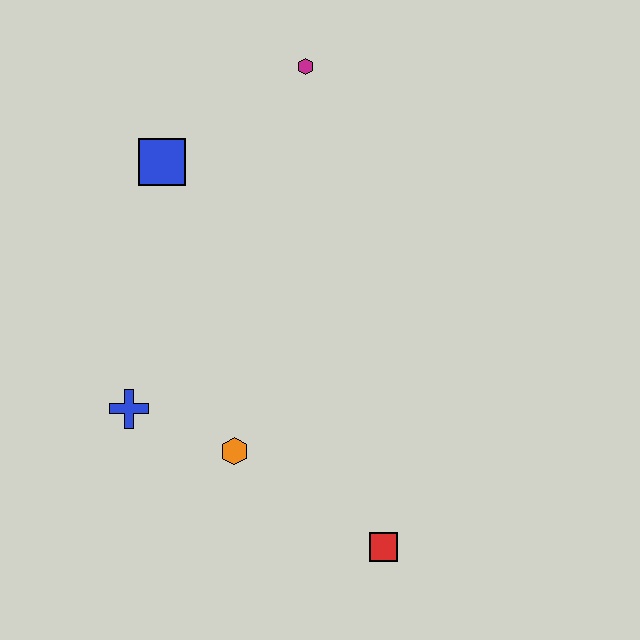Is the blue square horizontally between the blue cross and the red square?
Yes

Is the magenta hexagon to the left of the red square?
Yes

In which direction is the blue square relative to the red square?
The blue square is above the red square.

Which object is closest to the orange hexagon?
The blue cross is closest to the orange hexagon.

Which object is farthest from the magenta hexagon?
The red square is farthest from the magenta hexagon.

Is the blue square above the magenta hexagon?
No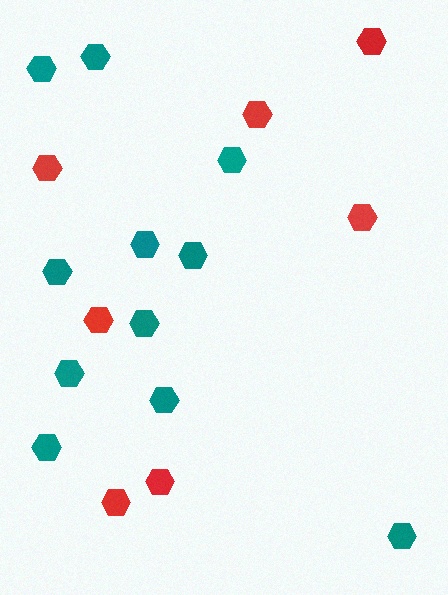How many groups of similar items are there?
There are 2 groups: one group of red hexagons (7) and one group of teal hexagons (11).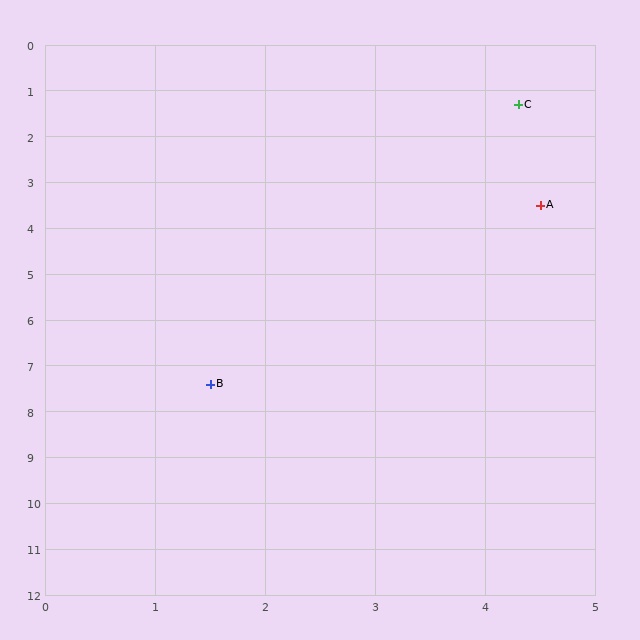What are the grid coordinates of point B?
Point B is at approximately (1.5, 7.4).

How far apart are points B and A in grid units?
Points B and A are about 4.9 grid units apart.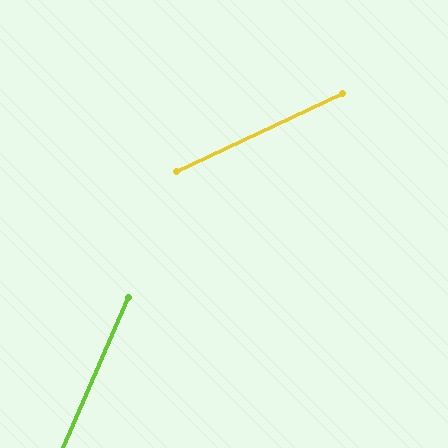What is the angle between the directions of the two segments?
Approximately 42 degrees.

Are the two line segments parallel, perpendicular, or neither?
Neither parallel nor perpendicular — they differ by about 42°.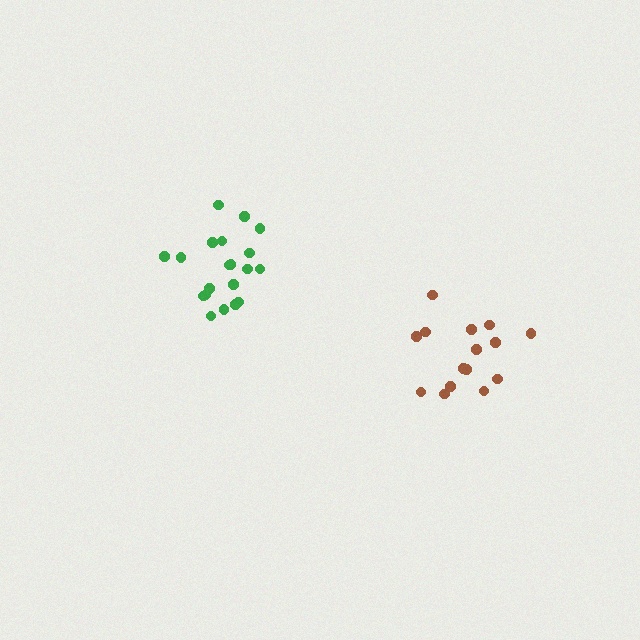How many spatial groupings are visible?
There are 2 spatial groupings.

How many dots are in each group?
Group 1: 20 dots, Group 2: 15 dots (35 total).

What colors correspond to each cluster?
The clusters are colored: green, brown.